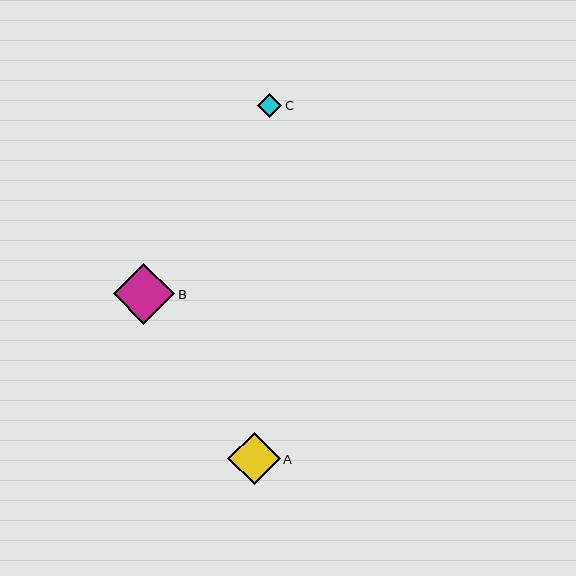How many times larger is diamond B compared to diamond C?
Diamond B is approximately 2.6 times the size of diamond C.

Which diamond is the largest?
Diamond B is the largest with a size of approximately 61 pixels.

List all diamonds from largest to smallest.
From largest to smallest: B, A, C.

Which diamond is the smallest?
Diamond C is the smallest with a size of approximately 24 pixels.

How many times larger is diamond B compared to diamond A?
Diamond B is approximately 1.2 times the size of diamond A.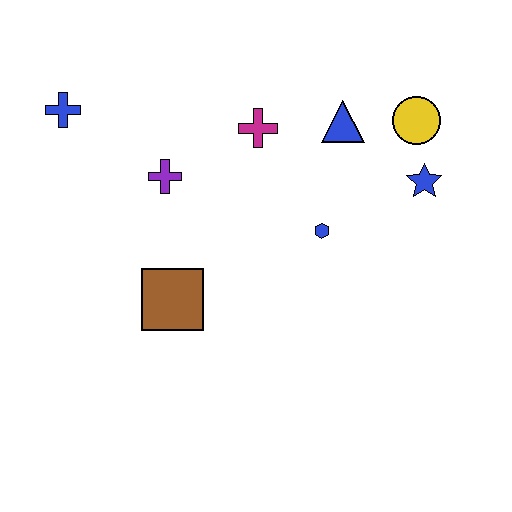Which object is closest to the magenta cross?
The blue triangle is closest to the magenta cross.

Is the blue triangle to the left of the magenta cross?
No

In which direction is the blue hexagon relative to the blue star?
The blue hexagon is to the left of the blue star.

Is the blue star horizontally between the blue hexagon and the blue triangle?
No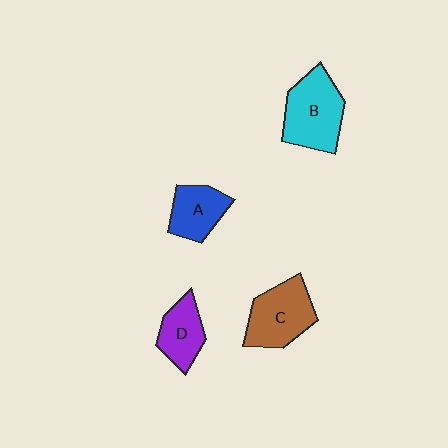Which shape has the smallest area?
Shape D (purple).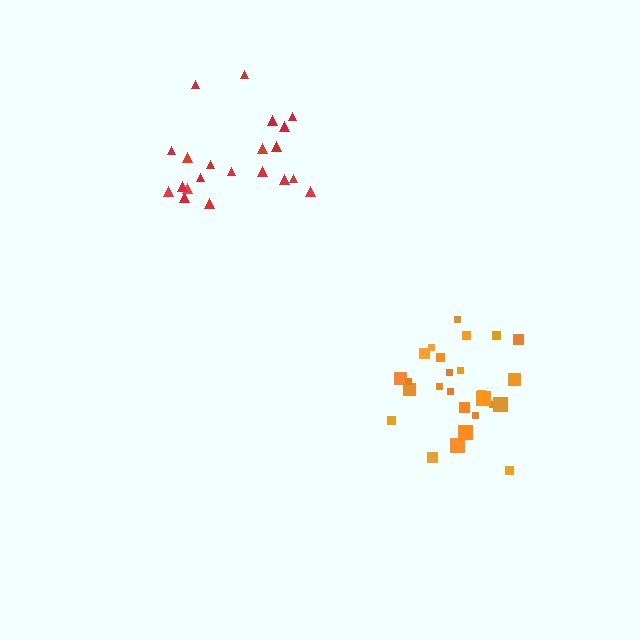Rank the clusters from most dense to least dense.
orange, red.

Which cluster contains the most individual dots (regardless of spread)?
Orange (26).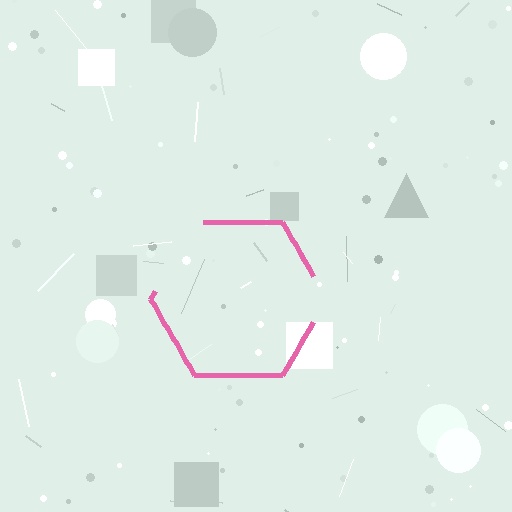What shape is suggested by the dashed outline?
The dashed outline suggests a hexagon.